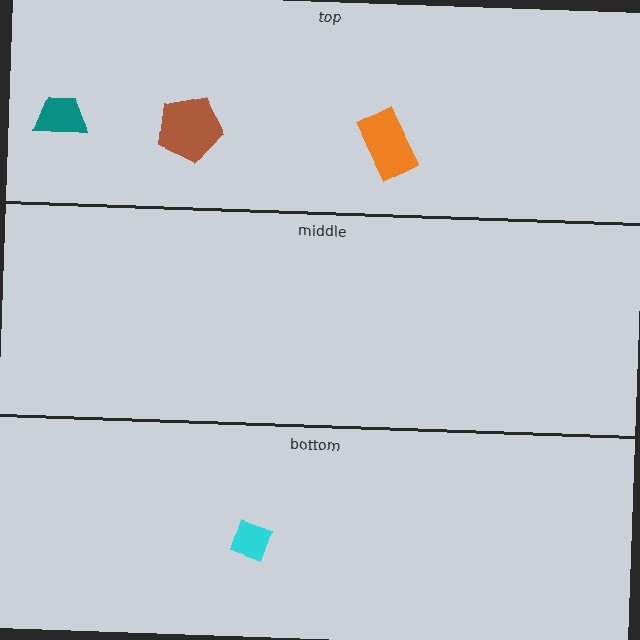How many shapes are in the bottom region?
1.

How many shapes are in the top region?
3.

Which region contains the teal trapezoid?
The top region.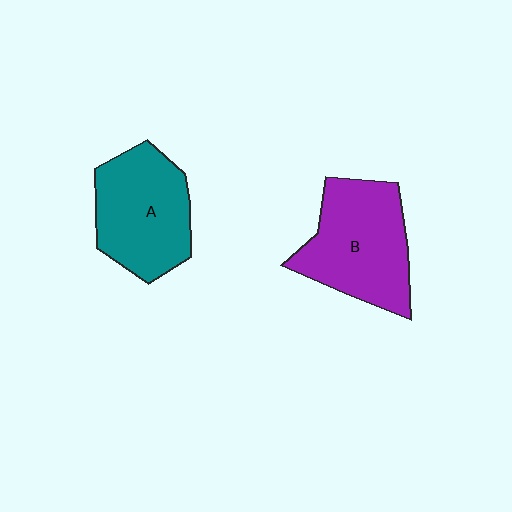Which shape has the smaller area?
Shape A (teal).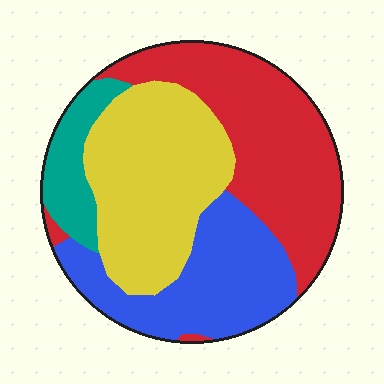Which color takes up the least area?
Teal, at roughly 10%.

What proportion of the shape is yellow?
Yellow takes up about one third (1/3) of the shape.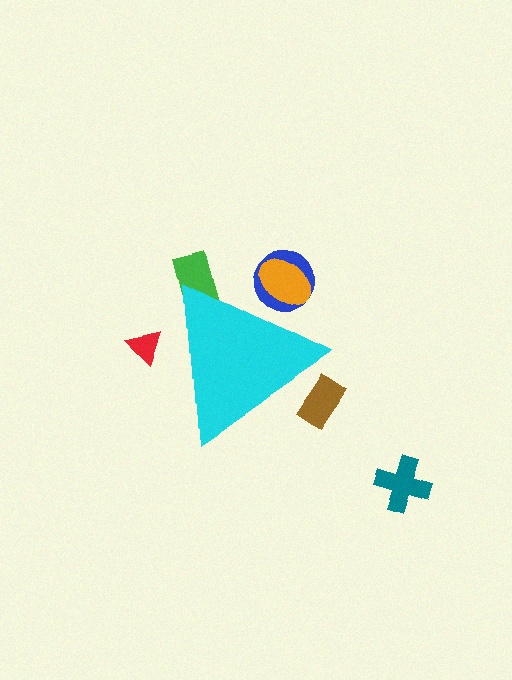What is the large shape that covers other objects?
A cyan triangle.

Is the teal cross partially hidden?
No, the teal cross is fully visible.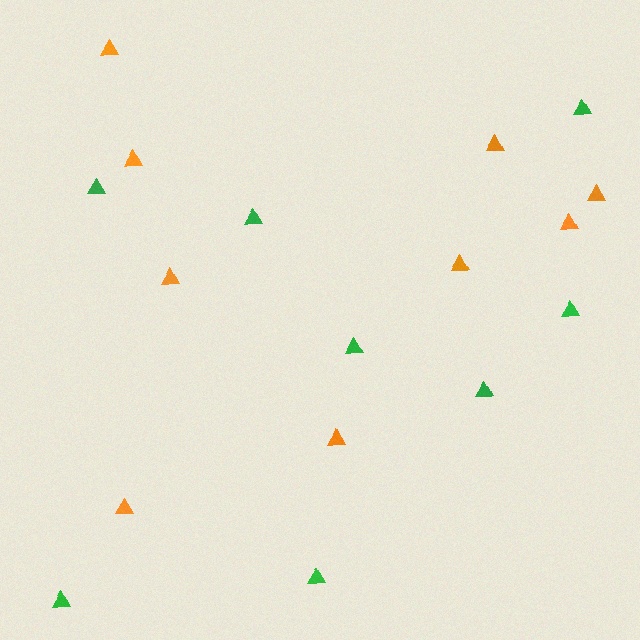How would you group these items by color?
There are 2 groups: one group of green triangles (8) and one group of orange triangles (9).